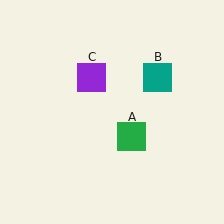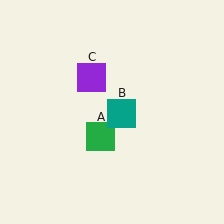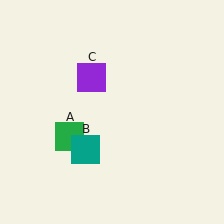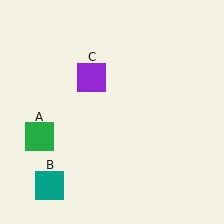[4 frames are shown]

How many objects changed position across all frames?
2 objects changed position: green square (object A), teal square (object B).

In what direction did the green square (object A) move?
The green square (object A) moved left.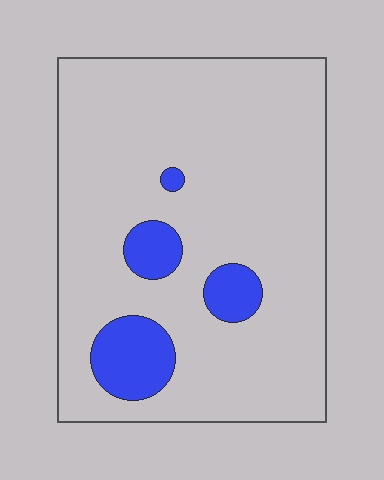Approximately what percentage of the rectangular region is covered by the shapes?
Approximately 10%.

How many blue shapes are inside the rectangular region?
4.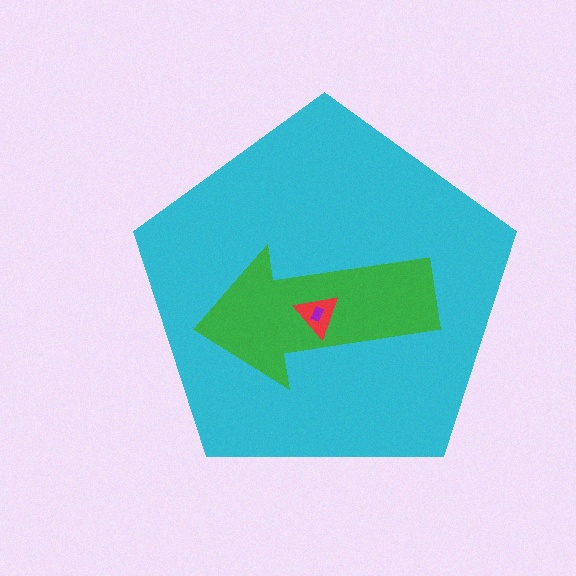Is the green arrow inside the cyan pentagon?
Yes.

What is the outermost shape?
The cyan pentagon.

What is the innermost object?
The purple rectangle.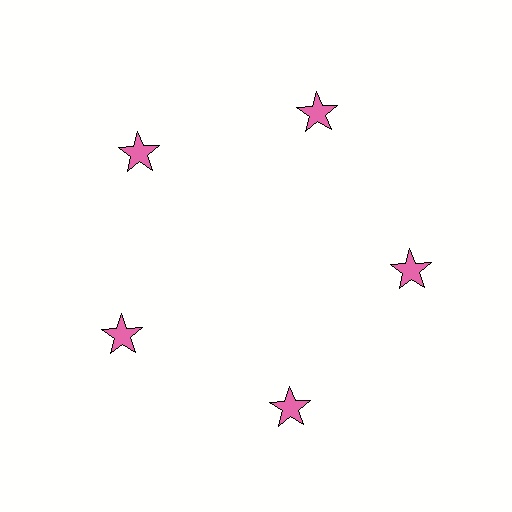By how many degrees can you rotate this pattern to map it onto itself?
The pattern maps onto itself every 72 degrees of rotation.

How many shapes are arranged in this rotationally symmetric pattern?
There are 5 shapes, arranged in 5 groups of 1.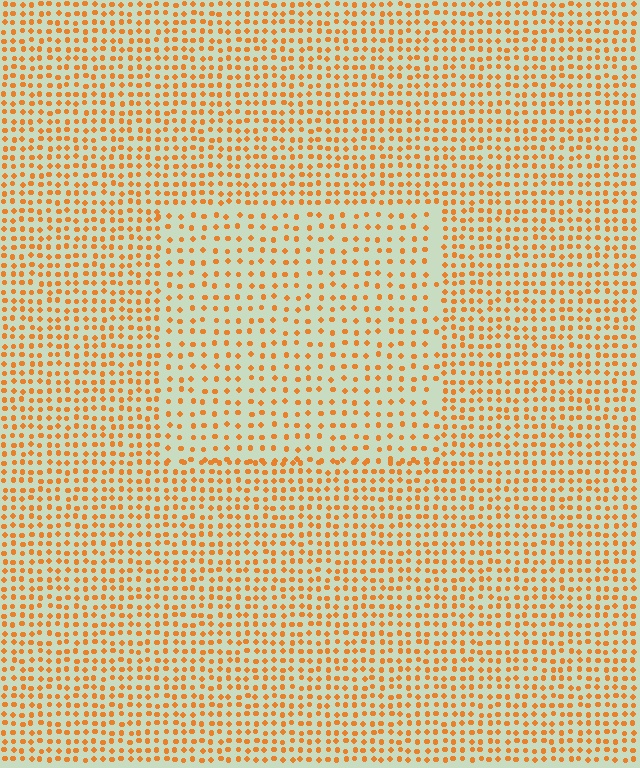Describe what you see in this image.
The image contains small orange elements arranged at two different densities. A rectangle-shaped region is visible where the elements are less densely packed than the surrounding area.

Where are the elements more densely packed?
The elements are more densely packed outside the rectangle boundary.